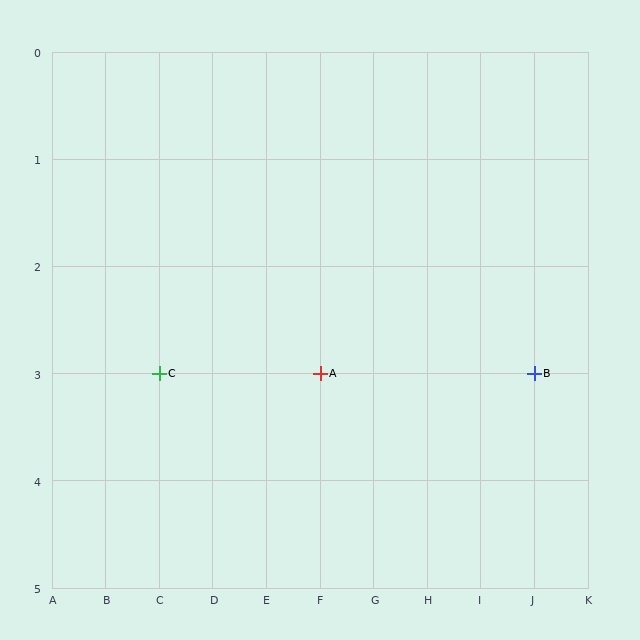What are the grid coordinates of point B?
Point B is at grid coordinates (J, 3).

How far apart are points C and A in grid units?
Points C and A are 3 columns apart.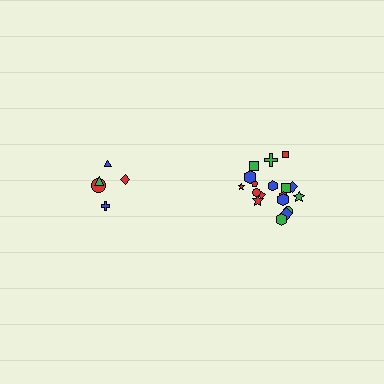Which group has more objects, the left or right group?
The right group.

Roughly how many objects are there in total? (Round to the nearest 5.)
Roughly 25 objects in total.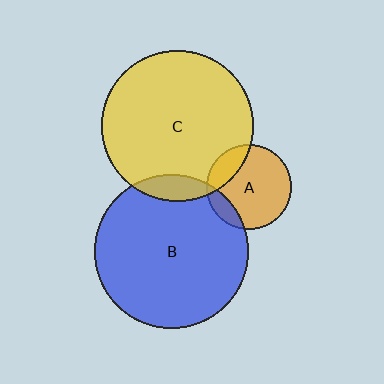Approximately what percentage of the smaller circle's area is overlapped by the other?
Approximately 10%.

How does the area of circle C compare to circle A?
Approximately 3.2 times.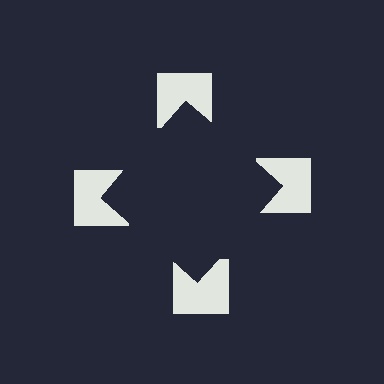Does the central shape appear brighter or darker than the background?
It typically appears slightly darker than the background, even though no actual brightness change is drawn.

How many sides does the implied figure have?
4 sides.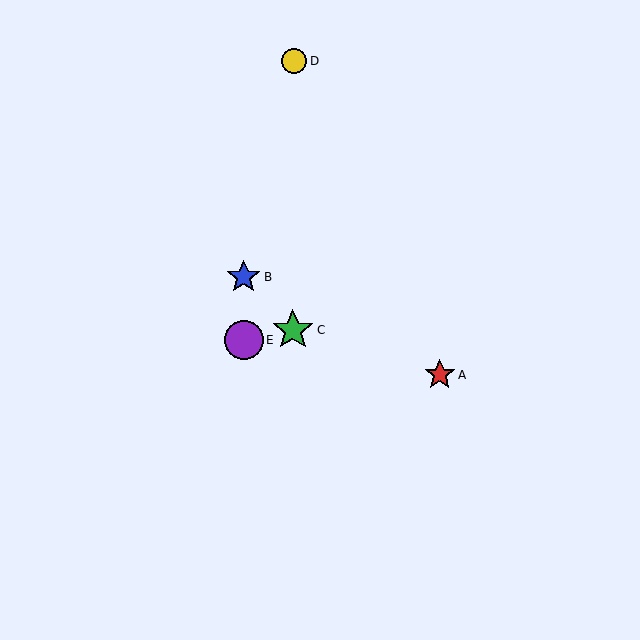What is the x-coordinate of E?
Object E is at x≈244.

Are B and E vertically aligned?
Yes, both are at x≈244.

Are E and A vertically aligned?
No, E is at x≈244 and A is at x≈440.